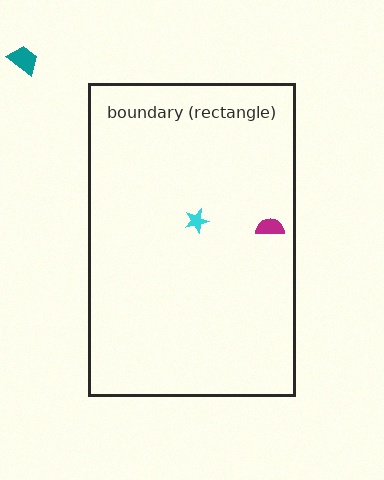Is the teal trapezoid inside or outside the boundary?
Outside.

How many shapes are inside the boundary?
2 inside, 1 outside.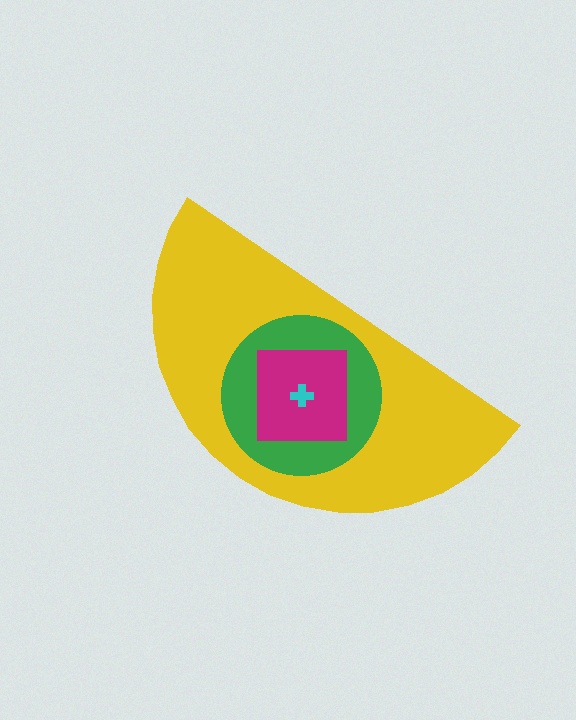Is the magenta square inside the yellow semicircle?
Yes.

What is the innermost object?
The cyan cross.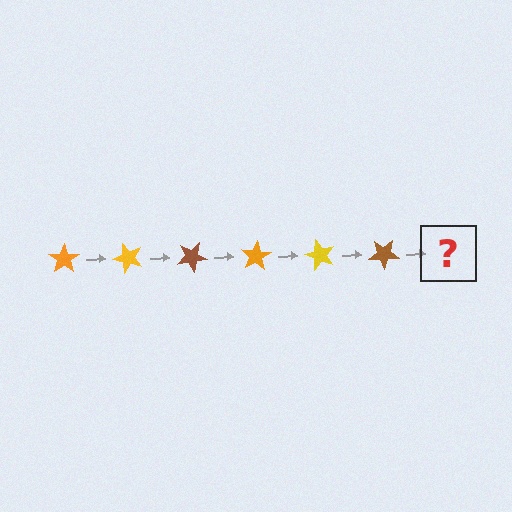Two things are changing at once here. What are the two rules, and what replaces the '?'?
The two rules are that it rotates 50 degrees each step and the color cycles through orange, yellow, and brown. The '?' should be an orange star, rotated 300 degrees from the start.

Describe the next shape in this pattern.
It should be an orange star, rotated 300 degrees from the start.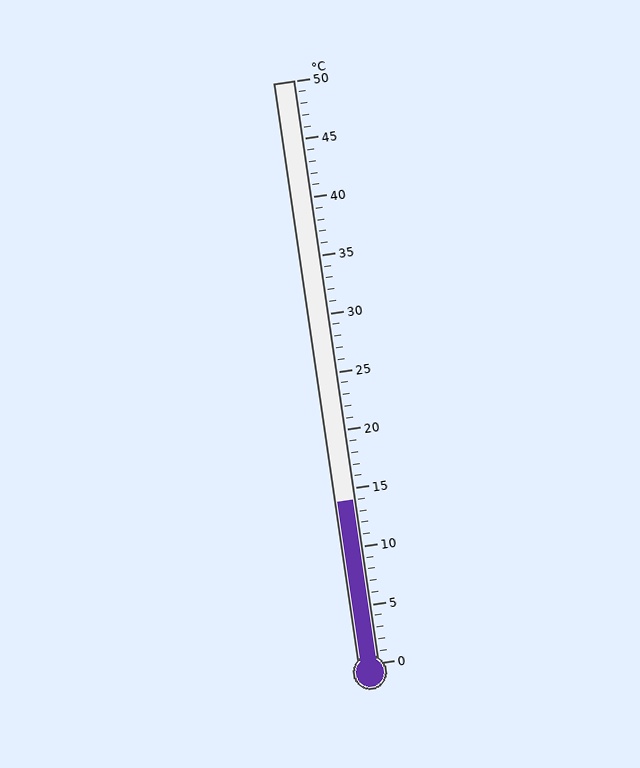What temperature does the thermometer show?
The thermometer shows approximately 14°C.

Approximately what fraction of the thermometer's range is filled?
The thermometer is filled to approximately 30% of its range.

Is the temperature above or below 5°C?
The temperature is above 5°C.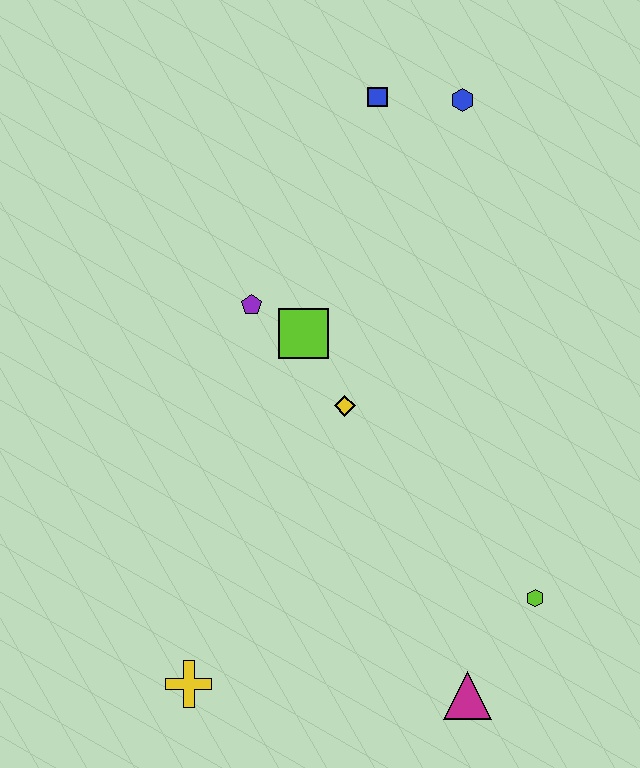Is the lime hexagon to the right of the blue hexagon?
Yes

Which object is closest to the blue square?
The blue hexagon is closest to the blue square.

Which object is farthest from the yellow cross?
The blue hexagon is farthest from the yellow cross.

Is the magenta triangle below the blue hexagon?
Yes